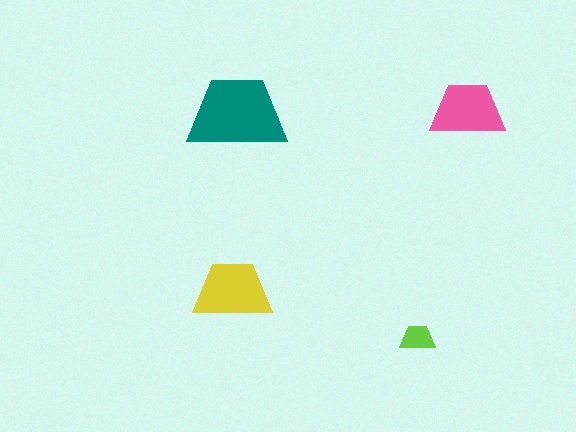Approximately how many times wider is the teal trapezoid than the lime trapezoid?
About 3 times wider.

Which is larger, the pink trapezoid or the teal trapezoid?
The teal one.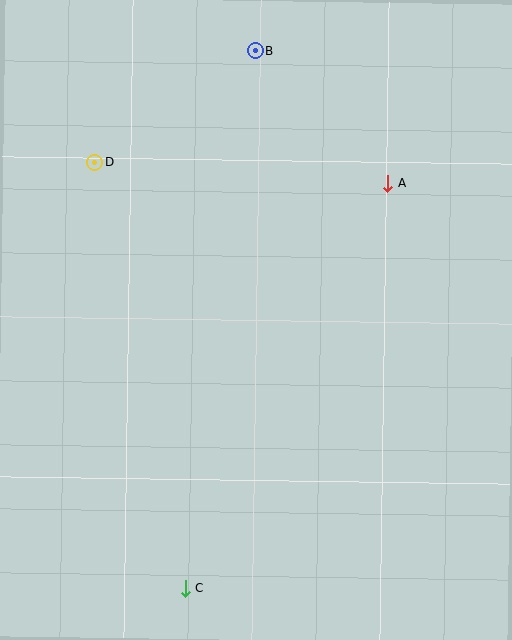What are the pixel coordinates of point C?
Point C is at (185, 588).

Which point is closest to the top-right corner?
Point A is closest to the top-right corner.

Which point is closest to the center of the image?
Point A at (388, 183) is closest to the center.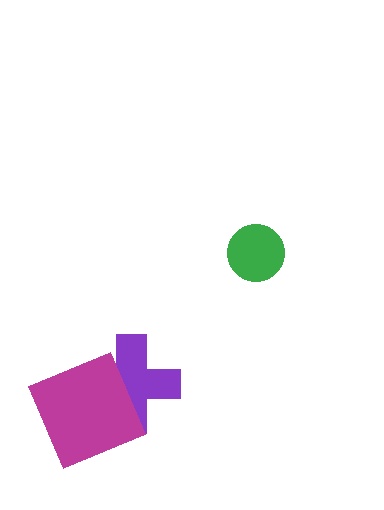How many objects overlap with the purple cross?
1 object overlaps with the purple cross.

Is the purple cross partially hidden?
Yes, it is partially covered by another shape.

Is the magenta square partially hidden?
No, no other shape covers it.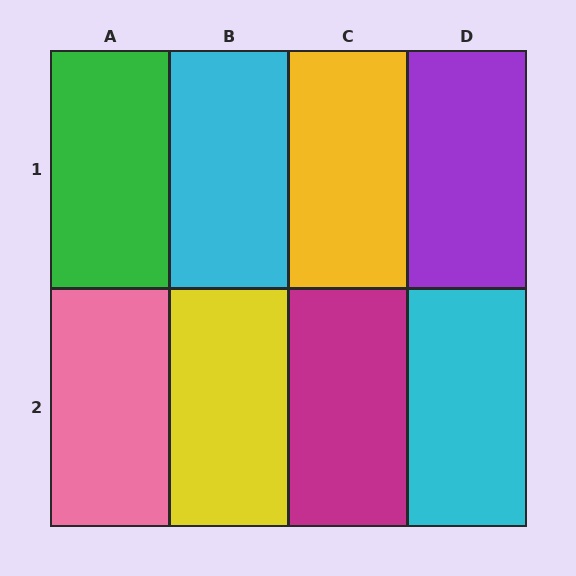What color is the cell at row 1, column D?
Purple.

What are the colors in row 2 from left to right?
Pink, yellow, magenta, cyan.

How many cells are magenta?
1 cell is magenta.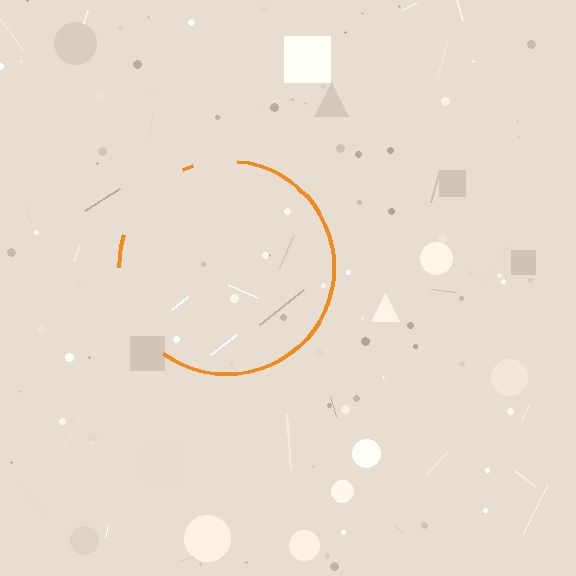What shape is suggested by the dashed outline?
The dashed outline suggests a circle.